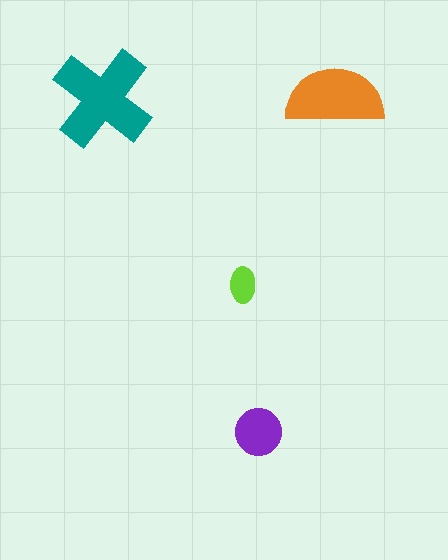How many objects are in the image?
There are 4 objects in the image.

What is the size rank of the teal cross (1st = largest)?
1st.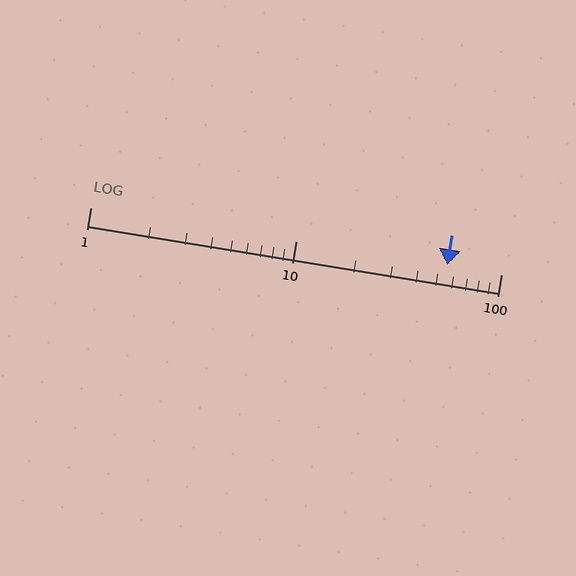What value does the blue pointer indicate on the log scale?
The pointer indicates approximately 55.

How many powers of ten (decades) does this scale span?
The scale spans 2 decades, from 1 to 100.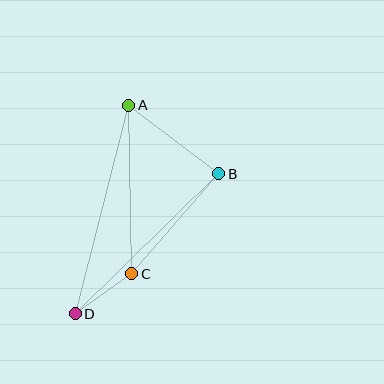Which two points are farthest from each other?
Points A and D are farthest from each other.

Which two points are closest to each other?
Points C and D are closest to each other.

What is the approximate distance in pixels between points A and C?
The distance between A and C is approximately 168 pixels.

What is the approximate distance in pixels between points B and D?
The distance between B and D is approximately 201 pixels.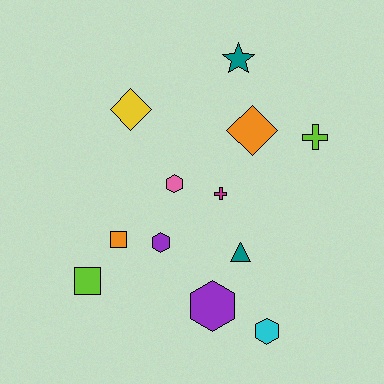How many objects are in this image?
There are 12 objects.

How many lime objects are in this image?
There are 2 lime objects.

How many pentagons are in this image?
There are no pentagons.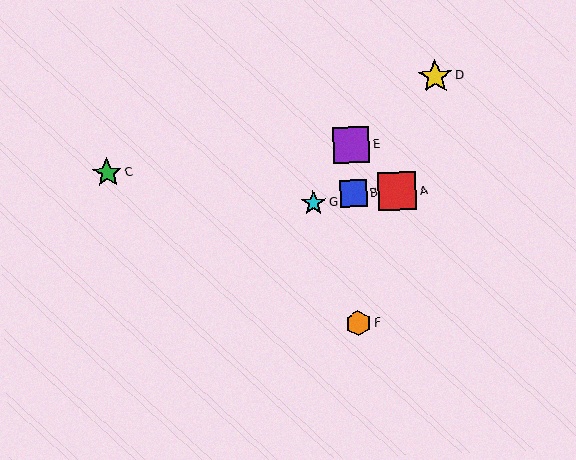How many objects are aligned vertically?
3 objects (B, E, F) are aligned vertically.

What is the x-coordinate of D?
Object D is at x≈435.